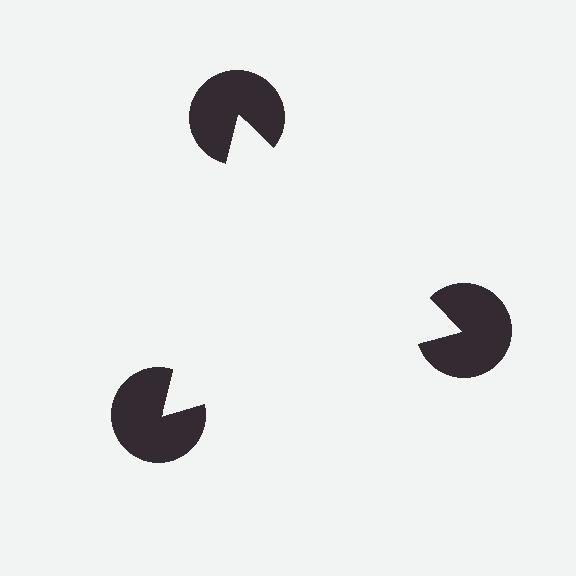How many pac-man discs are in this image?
There are 3 — one at each vertex of the illusory triangle.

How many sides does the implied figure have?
3 sides.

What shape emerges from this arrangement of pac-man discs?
An illusory triangle — its edges are inferred from the aligned wedge cuts in the pac-man discs, not physically drawn.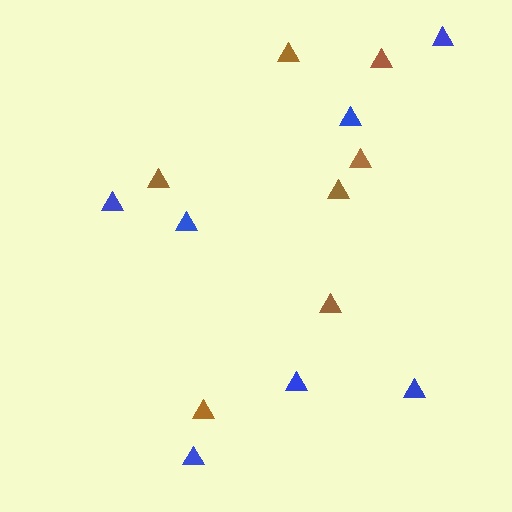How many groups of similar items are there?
There are 2 groups: one group of brown triangles (7) and one group of blue triangles (7).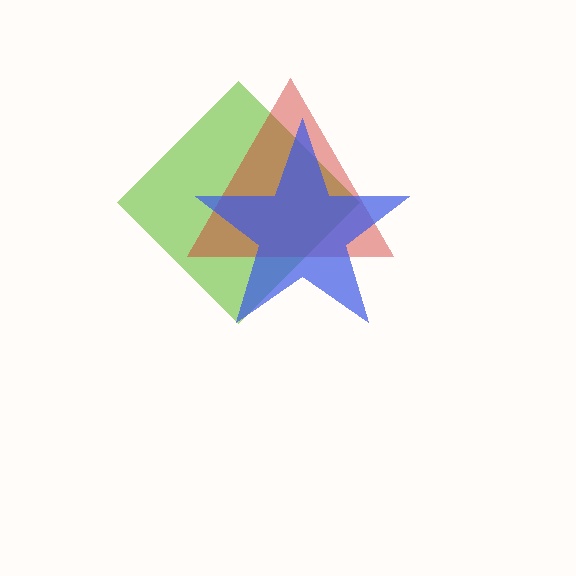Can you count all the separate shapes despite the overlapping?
Yes, there are 3 separate shapes.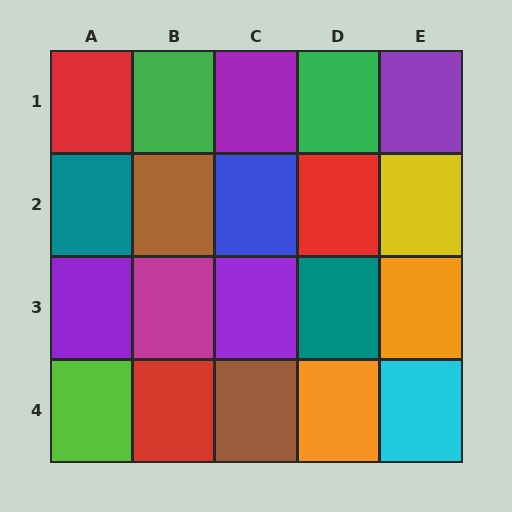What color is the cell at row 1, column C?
Purple.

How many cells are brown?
2 cells are brown.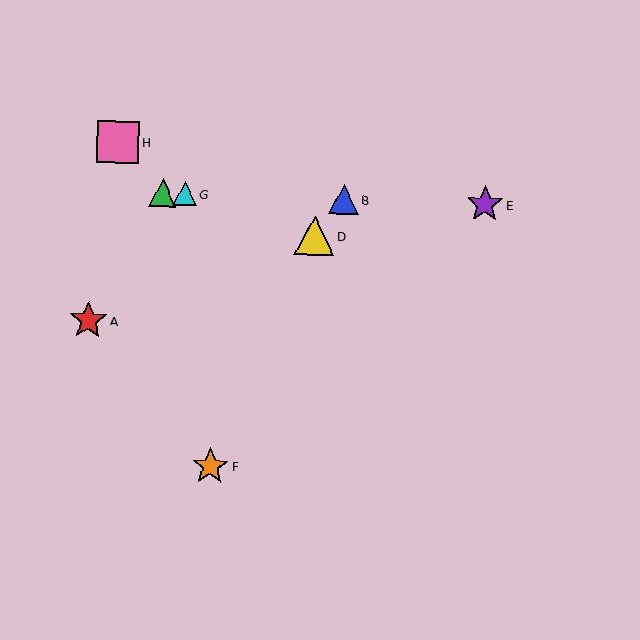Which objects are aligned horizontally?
Objects B, C, E, G are aligned horizontally.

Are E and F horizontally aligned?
No, E is at y≈204 and F is at y≈466.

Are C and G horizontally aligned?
Yes, both are at y≈193.